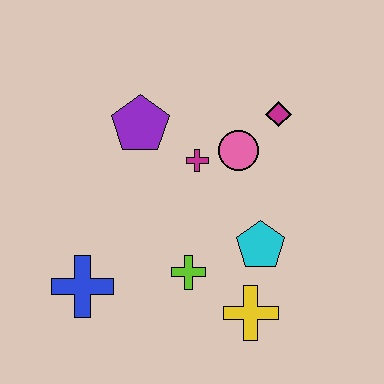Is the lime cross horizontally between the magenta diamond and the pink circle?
No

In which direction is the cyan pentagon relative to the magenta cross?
The cyan pentagon is below the magenta cross.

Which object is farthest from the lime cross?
The magenta diamond is farthest from the lime cross.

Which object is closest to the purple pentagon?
The magenta cross is closest to the purple pentagon.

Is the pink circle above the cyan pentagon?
Yes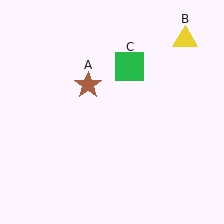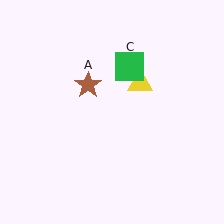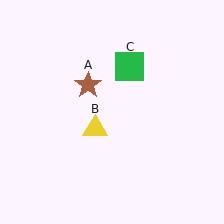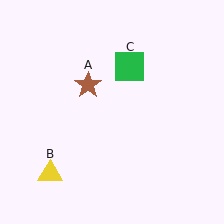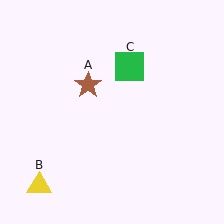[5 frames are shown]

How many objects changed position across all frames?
1 object changed position: yellow triangle (object B).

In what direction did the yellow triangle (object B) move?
The yellow triangle (object B) moved down and to the left.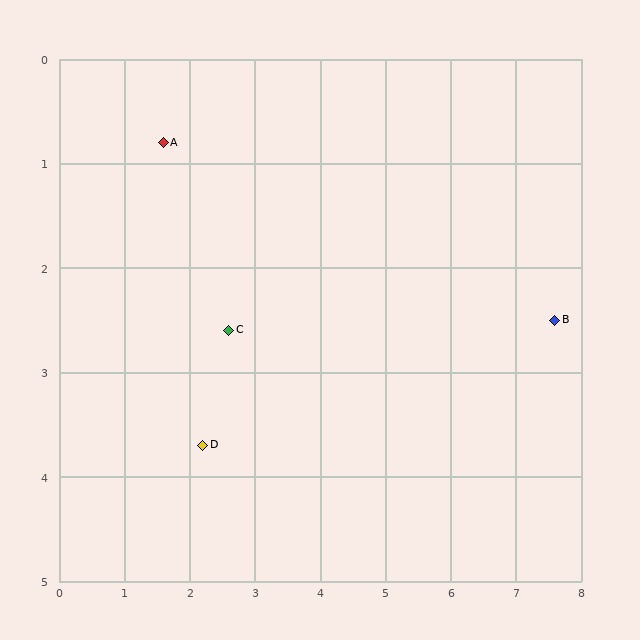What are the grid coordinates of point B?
Point B is at approximately (7.6, 2.5).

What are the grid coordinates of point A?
Point A is at approximately (1.6, 0.8).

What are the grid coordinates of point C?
Point C is at approximately (2.6, 2.6).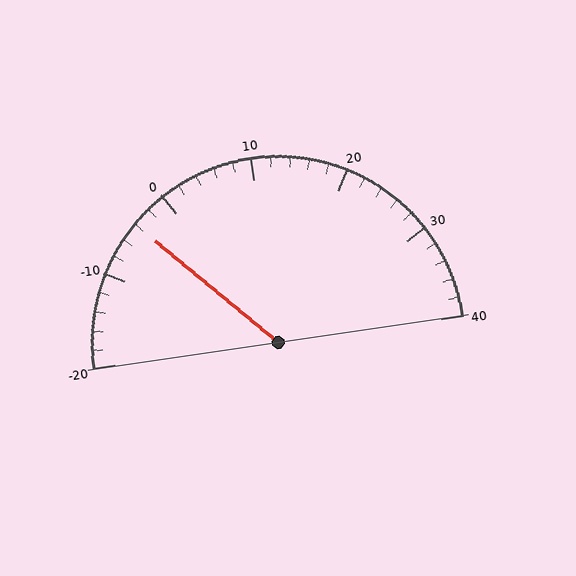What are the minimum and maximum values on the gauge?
The gauge ranges from -20 to 40.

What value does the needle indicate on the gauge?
The needle indicates approximately -4.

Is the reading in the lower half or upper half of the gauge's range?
The reading is in the lower half of the range (-20 to 40).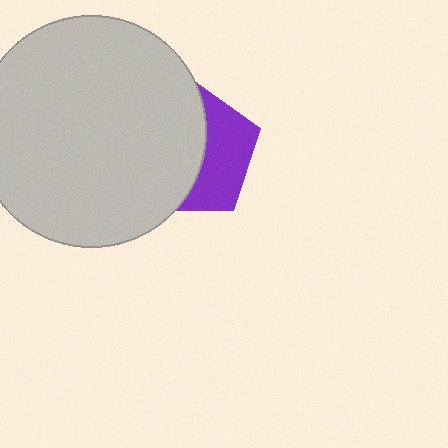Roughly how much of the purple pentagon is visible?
A small part of it is visible (roughly 41%).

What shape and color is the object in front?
The object in front is a light gray circle.